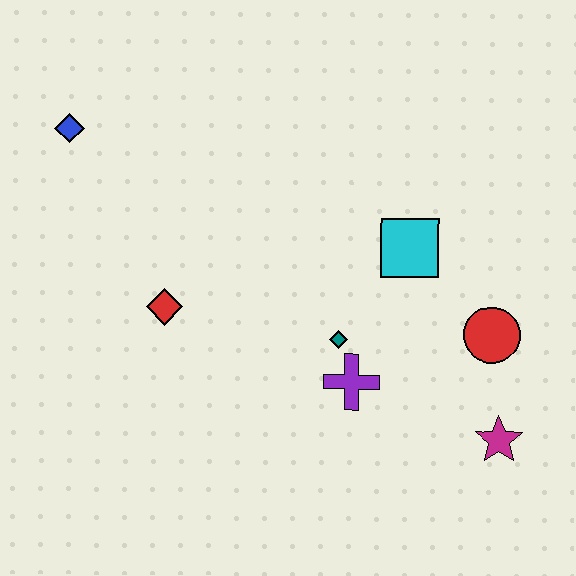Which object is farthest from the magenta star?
The blue diamond is farthest from the magenta star.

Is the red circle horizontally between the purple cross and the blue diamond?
No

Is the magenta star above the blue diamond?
No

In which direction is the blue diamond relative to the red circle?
The blue diamond is to the left of the red circle.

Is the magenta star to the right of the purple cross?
Yes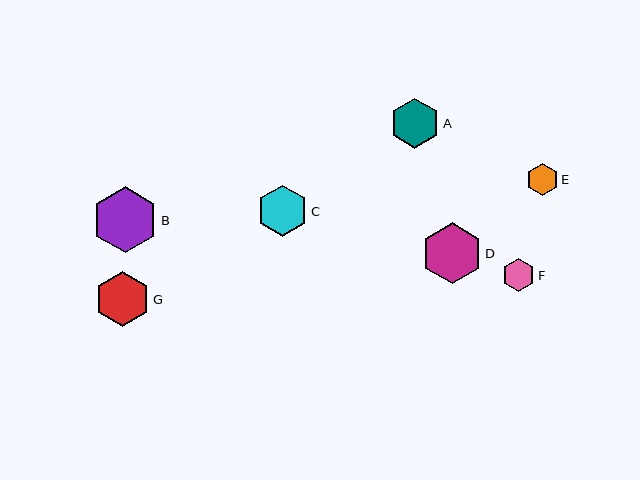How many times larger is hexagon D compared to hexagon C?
Hexagon D is approximately 1.2 times the size of hexagon C.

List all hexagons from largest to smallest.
From largest to smallest: B, D, G, C, A, F, E.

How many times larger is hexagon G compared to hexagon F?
Hexagon G is approximately 1.7 times the size of hexagon F.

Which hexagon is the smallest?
Hexagon E is the smallest with a size of approximately 32 pixels.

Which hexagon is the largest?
Hexagon B is the largest with a size of approximately 66 pixels.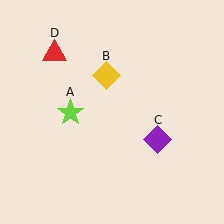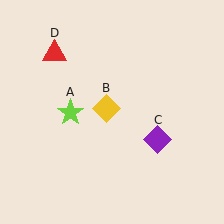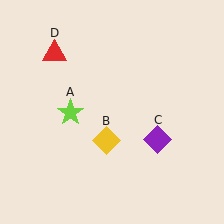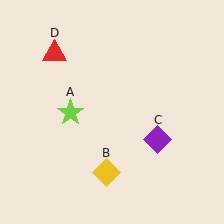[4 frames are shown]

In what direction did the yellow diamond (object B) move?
The yellow diamond (object B) moved down.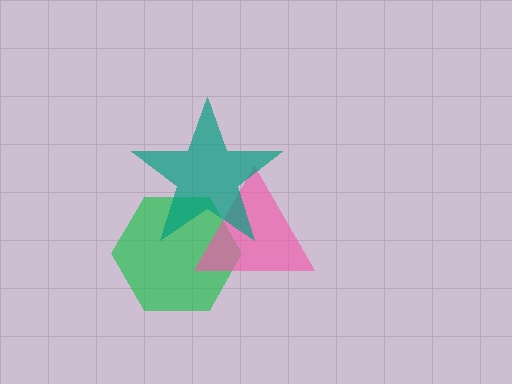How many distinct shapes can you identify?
There are 3 distinct shapes: a green hexagon, a pink triangle, a teal star.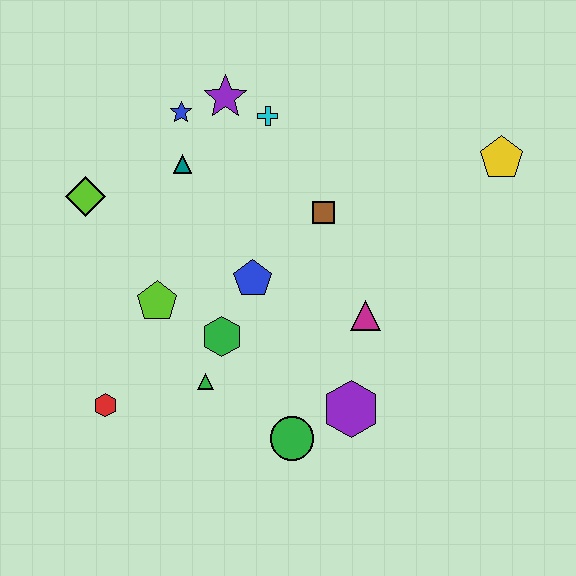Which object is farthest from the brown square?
The red hexagon is farthest from the brown square.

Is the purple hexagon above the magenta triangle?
No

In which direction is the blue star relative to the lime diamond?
The blue star is to the right of the lime diamond.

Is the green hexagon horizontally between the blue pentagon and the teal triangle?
Yes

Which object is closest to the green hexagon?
The green triangle is closest to the green hexagon.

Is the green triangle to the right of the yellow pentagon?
No